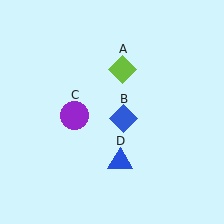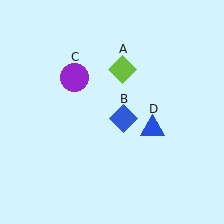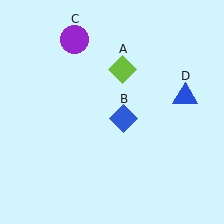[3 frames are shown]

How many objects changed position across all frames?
2 objects changed position: purple circle (object C), blue triangle (object D).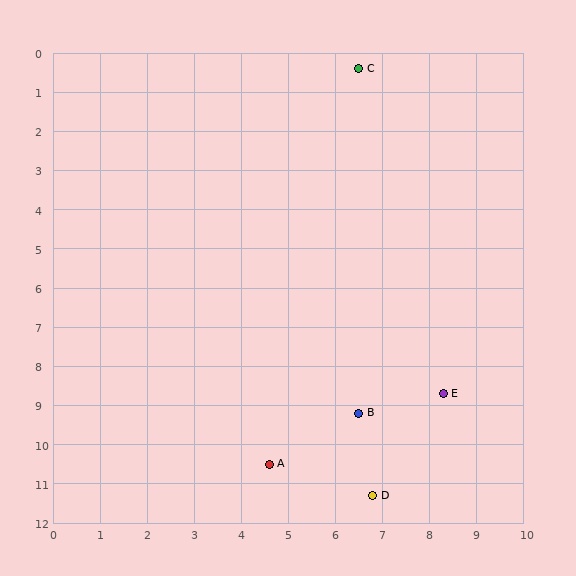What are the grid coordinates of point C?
Point C is at approximately (6.5, 0.4).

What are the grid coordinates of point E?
Point E is at approximately (8.3, 8.7).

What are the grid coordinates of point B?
Point B is at approximately (6.5, 9.2).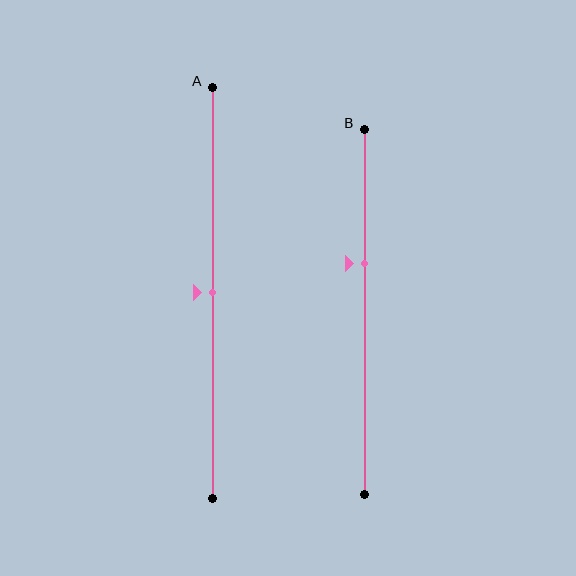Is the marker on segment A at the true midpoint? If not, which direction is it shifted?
Yes, the marker on segment A is at the true midpoint.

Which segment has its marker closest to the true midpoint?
Segment A has its marker closest to the true midpoint.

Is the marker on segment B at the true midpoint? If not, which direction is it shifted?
No, the marker on segment B is shifted upward by about 13% of the segment length.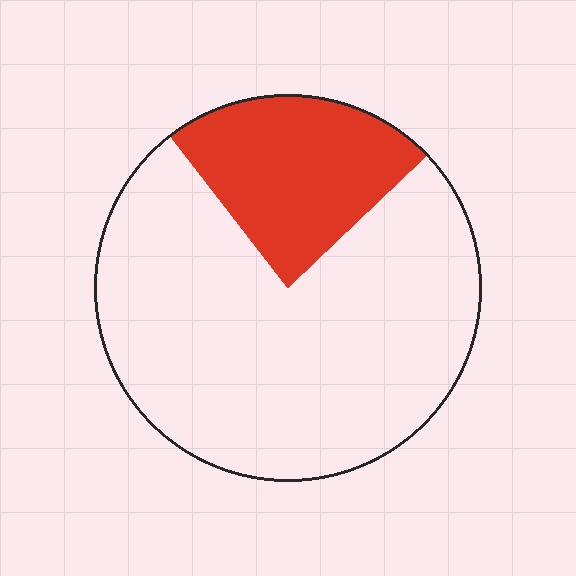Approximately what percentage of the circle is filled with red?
Approximately 25%.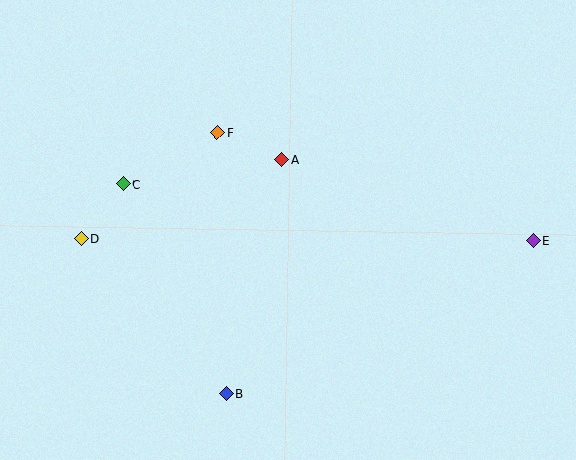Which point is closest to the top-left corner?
Point C is closest to the top-left corner.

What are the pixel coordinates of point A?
Point A is at (282, 160).